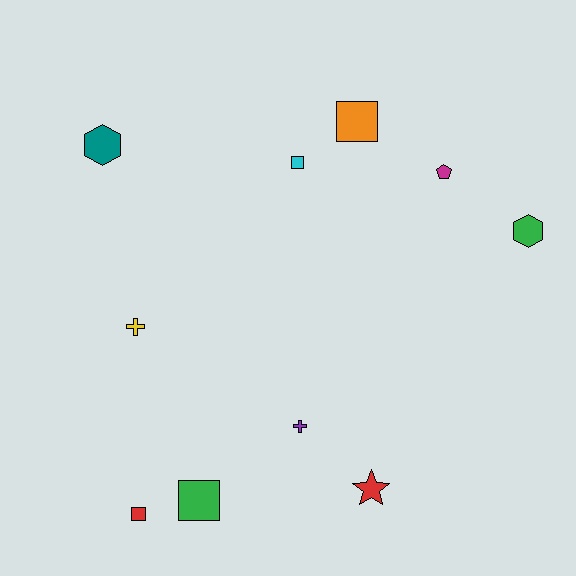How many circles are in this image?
There are no circles.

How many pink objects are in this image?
There are no pink objects.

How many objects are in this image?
There are 10 objects.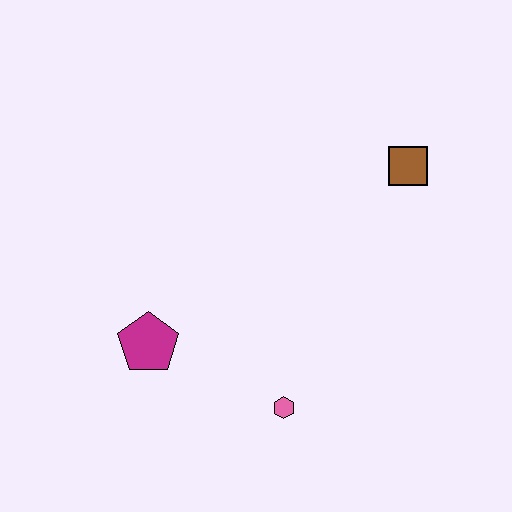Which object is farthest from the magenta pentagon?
The brown square is farthest from the magenta pentagon.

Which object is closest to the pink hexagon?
The magenta pentagon is closest to the pink hexagon.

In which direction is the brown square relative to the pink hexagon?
The brown square is above the pink hexagon.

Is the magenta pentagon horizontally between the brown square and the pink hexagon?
No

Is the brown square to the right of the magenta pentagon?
Yes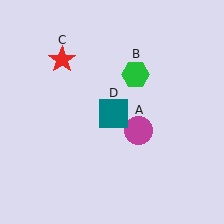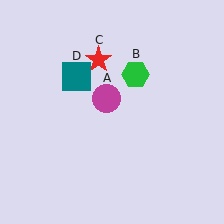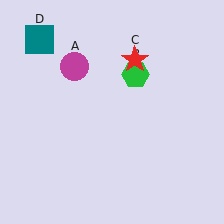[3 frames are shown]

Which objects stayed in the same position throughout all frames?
Green hexagon (object B) remained stationary.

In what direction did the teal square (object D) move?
The teal square (object D) moved up and to the left.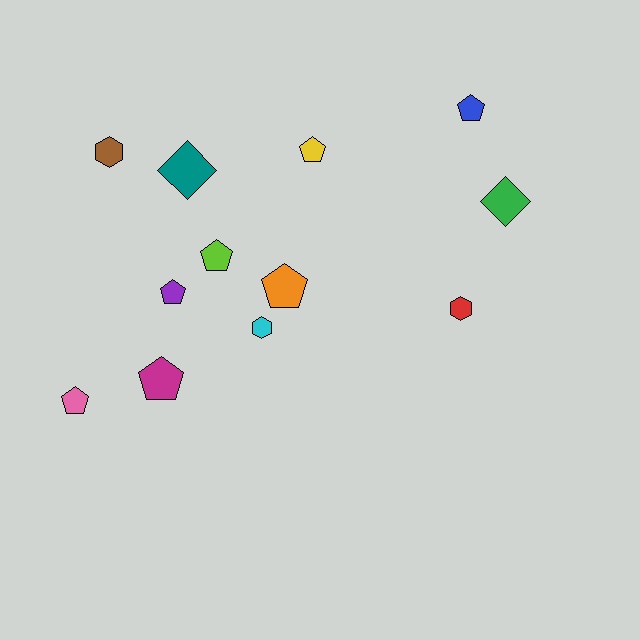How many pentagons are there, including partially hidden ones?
There are 7 pentagons.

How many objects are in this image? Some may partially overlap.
There are 12 objects.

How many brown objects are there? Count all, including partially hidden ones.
There is 1 brown object.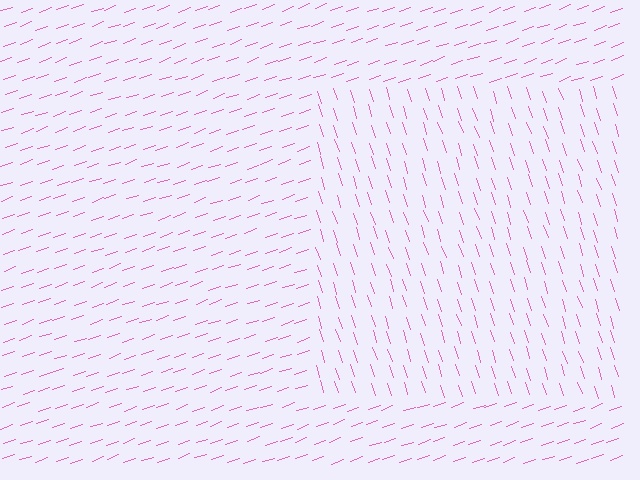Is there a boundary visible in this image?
Yes, there is a texture boundary formed by a change in line orientation.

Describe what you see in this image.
The image is filled with small pink line segments. A rectangle region in the image has lines oriented differently from the surrounding lines, creating a visible texture boundary.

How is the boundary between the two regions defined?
The boundary is defined purely by a change in line orientation (approximately 89 degrees difference). All lines are the same color and thickness.